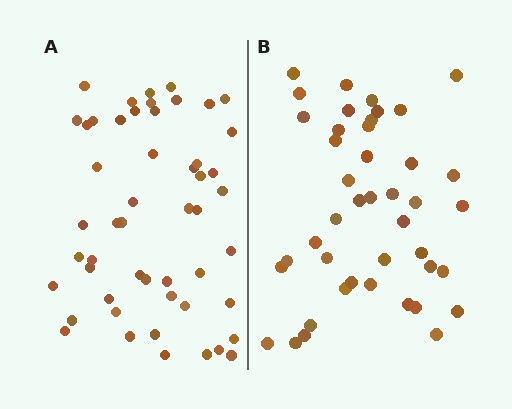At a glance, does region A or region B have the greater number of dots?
Region A (the left region) has more dots.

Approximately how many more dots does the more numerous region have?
Region A has roughly 8 or so more dots than region B.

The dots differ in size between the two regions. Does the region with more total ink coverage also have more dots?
No. Region B has more total ink coverage because its dots are larger, but region A actually contains more individual dots. Total area can be misleading — the number of items is what matters here.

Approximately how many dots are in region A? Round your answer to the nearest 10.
About 50 dots. (The exact count is 51, which rounds to 50.)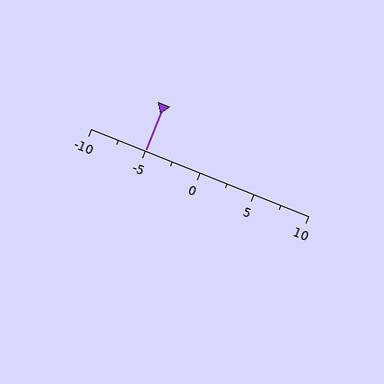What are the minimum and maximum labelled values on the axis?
The axis runs from -10 to 10.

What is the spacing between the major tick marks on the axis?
The major ticks are spaced 5 apart.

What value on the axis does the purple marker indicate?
The marker indicates approximately -5.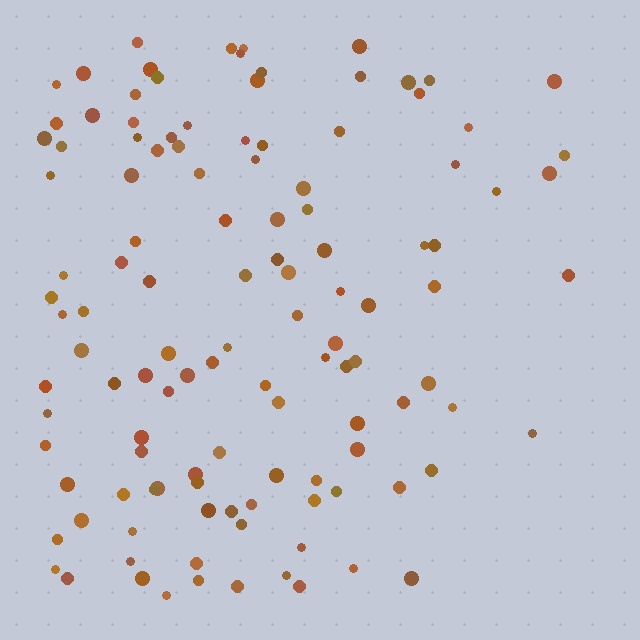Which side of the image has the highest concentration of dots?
The left.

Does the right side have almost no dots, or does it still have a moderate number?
Still a moderate number, just noticeably fewer than the left.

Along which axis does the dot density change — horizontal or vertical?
Horizontal.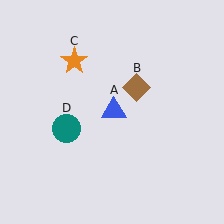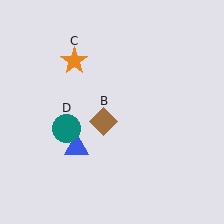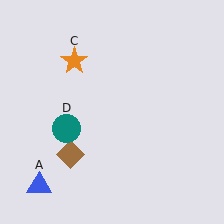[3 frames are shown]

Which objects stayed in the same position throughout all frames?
Orange star (object C) and teal circle (object D) remained stationary.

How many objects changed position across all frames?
2 objects changed position: blue triangle (object A), brown diamond (object B).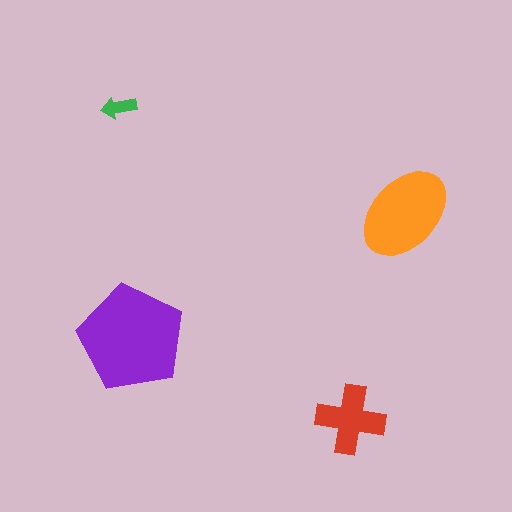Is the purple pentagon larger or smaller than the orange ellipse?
Larger.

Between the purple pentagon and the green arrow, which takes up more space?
The purple pentagon.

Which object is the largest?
The purple pentagon.